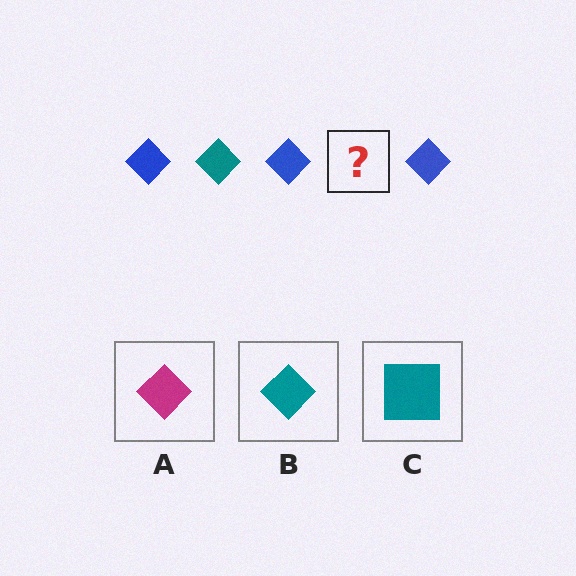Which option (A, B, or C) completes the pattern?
B.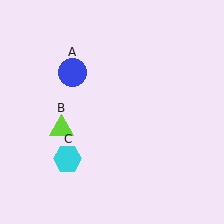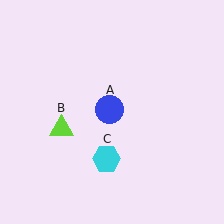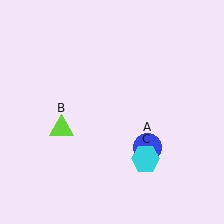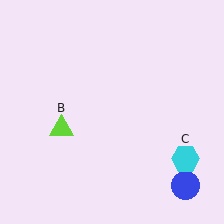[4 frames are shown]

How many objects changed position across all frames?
2 objects changed position: blue circle (object A), cyan hexagon (object C).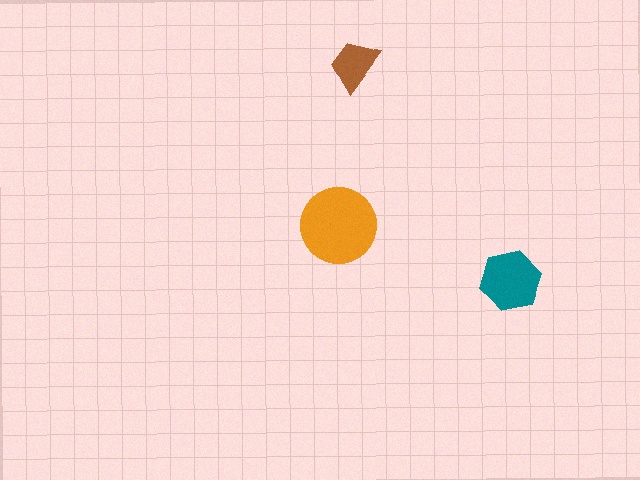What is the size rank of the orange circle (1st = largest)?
1st.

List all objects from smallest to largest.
The brown trapezoid, the teal hexagon, the orange circle.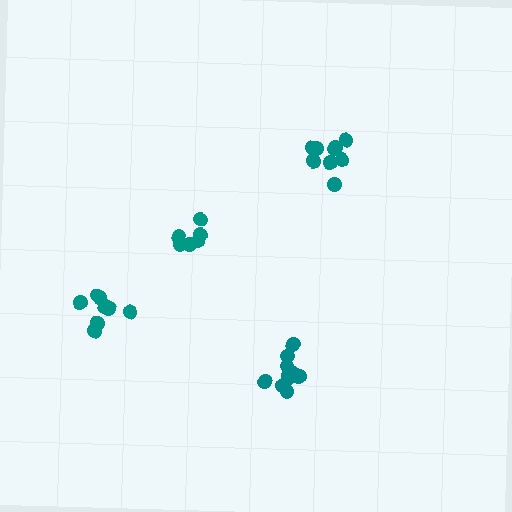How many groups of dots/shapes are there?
There are 4 groups.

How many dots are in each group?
Group 1: 6 dots, Group 2: 12 dots, Group 3: 9 dots, Group 4: 8 dots (35 total).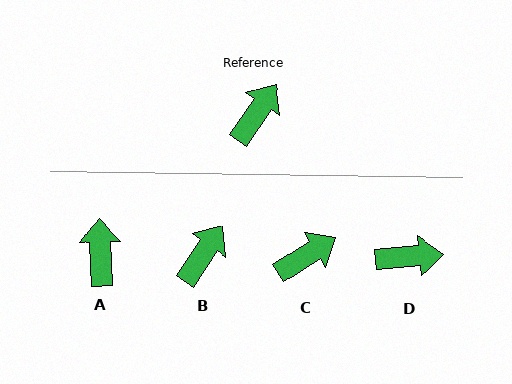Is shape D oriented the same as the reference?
No, it is off by about 51 degrees.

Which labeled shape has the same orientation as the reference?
B.